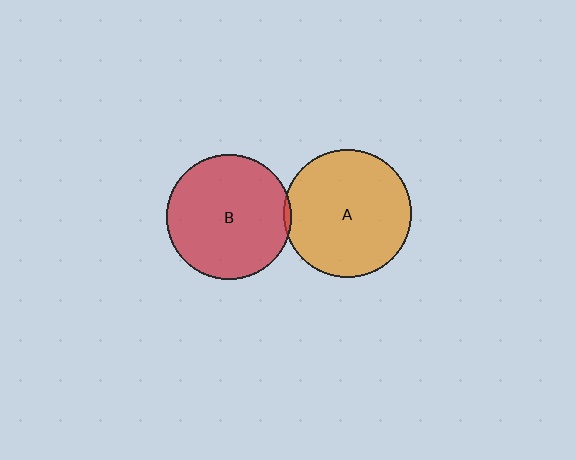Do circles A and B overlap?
Yes.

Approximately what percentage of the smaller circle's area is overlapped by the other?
Approximately 5%.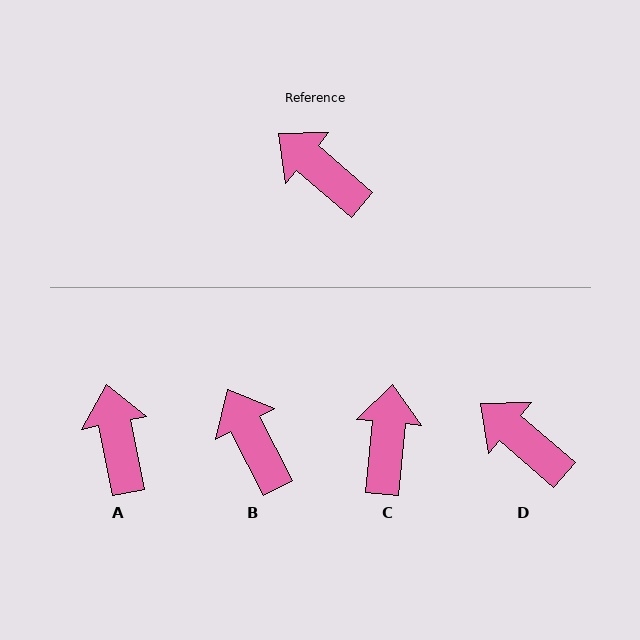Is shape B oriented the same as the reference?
No, it is off by about 22 degrees.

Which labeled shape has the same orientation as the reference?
D.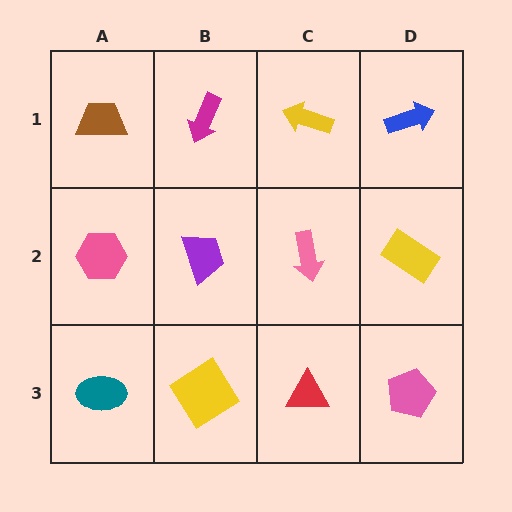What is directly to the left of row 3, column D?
A red triangle.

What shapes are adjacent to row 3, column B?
A purple trapezoid (row 2, column B), a teal ellipse (row 3, column A), a red triangle (row 3, column C).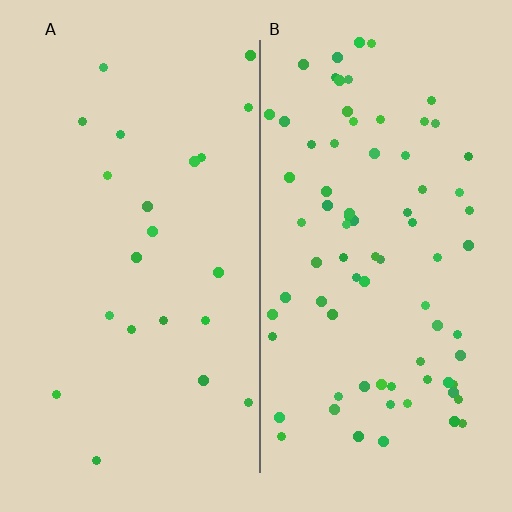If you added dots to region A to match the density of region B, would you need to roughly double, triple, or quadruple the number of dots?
Approximately quadruple.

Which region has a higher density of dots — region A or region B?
B (the right).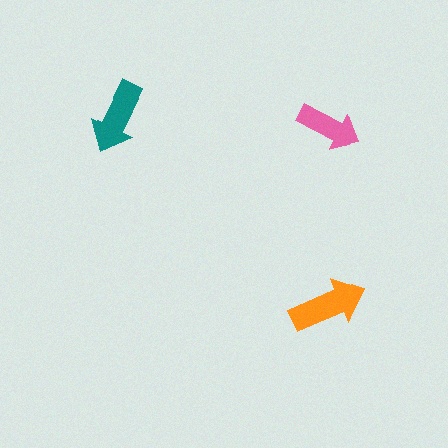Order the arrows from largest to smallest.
the orange one, the teal one, the pink one.